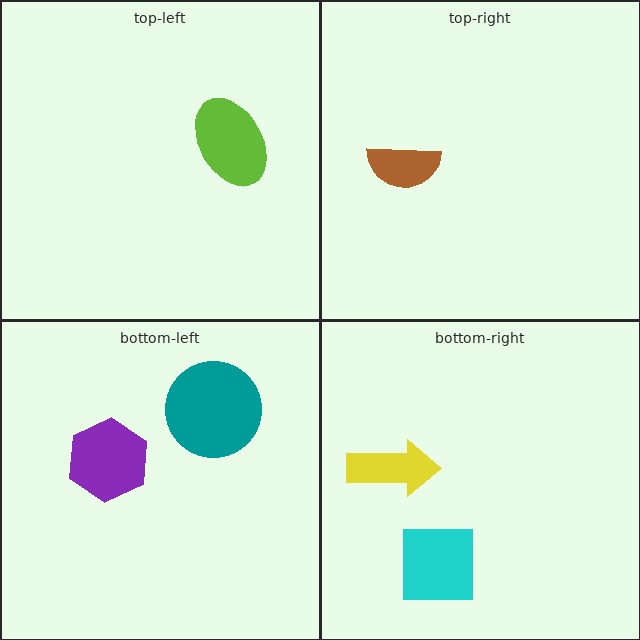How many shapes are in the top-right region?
1.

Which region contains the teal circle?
The bottom-left region.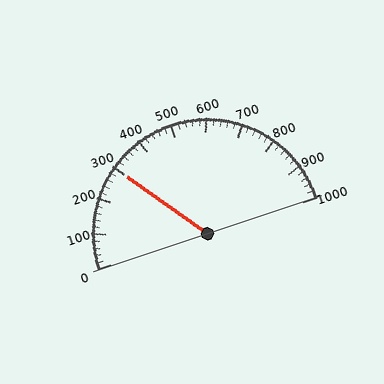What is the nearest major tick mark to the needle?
The nearest major tick mark is 300.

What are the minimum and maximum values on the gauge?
The gauge ranges from 0 to 1000.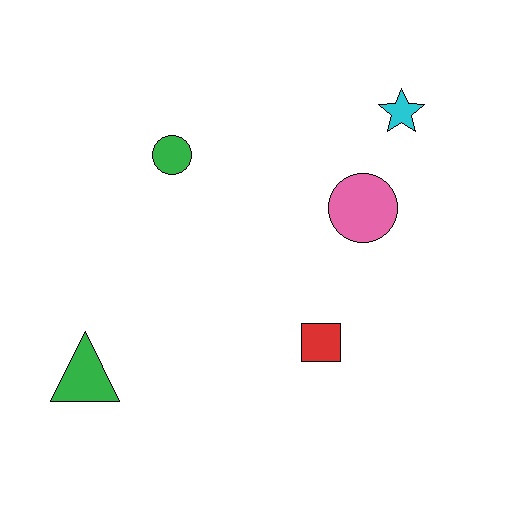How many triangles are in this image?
There is 1 triangle.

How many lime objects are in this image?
There are no lime objects.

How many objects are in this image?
There are 5 objects.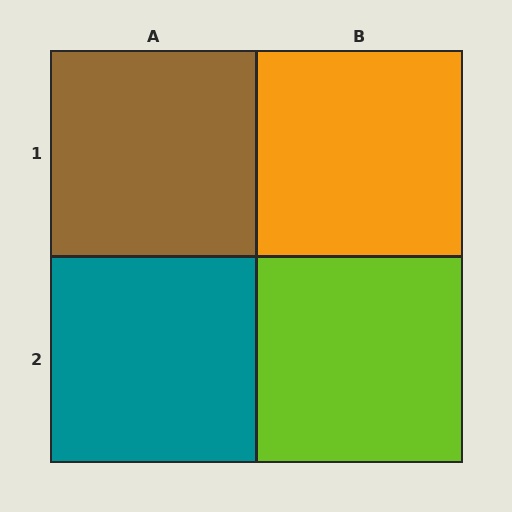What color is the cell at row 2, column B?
Lime.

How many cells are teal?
1 cell is teal.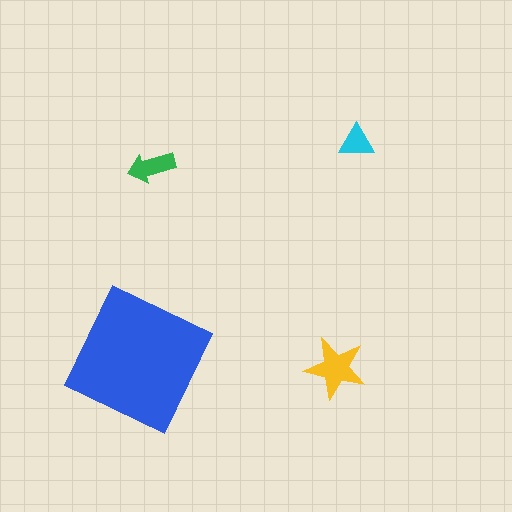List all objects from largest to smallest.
The blue square, the yellow star, the green arrow, the cyan triangle.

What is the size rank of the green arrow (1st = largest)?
3rd.